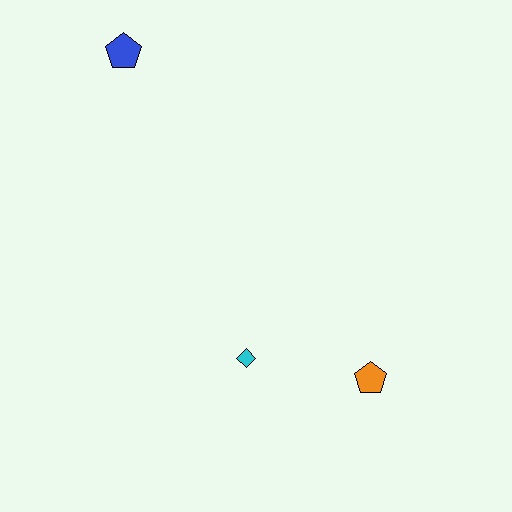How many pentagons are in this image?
There are 2 pentagons.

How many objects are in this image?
There are 3 objects.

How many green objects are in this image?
There are no green objects.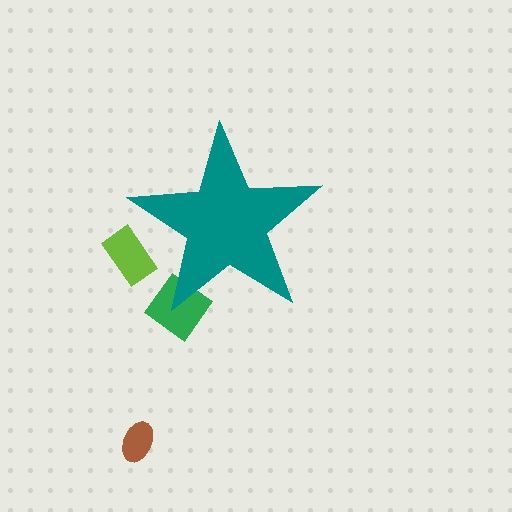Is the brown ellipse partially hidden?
No, the brown ellipse is fully visible.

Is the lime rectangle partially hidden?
Yes, the lime rectangle is partially hidden behind the teal star.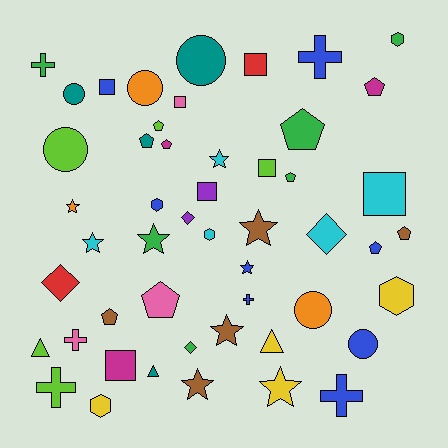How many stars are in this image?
There are 9 stars.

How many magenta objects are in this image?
There are 3 magenta objects.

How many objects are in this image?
There are 50 objects.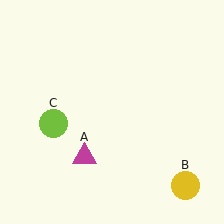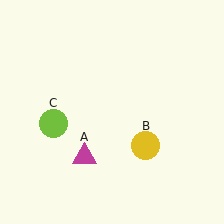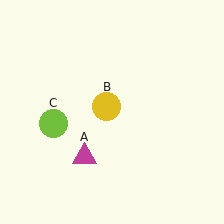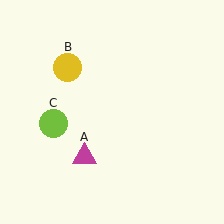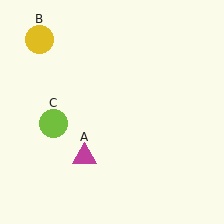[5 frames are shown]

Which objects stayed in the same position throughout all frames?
Magenta triangle (object A) and lime circle (object C) remained stationary.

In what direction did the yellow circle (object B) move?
The yellow circle (object B) moved up and to the left.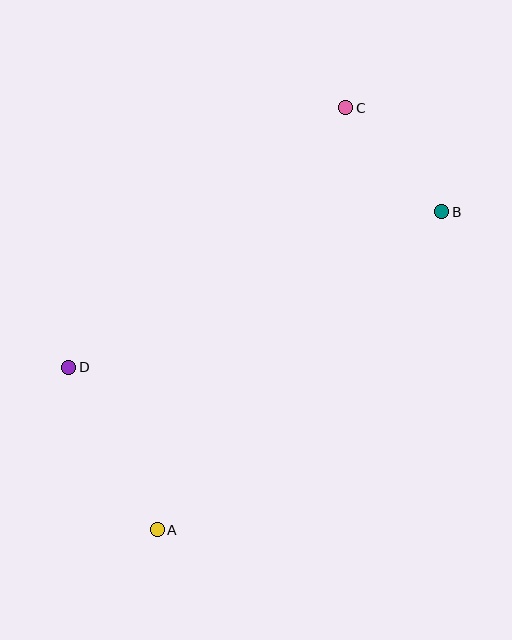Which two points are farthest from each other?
Points A and C are farthest from each other.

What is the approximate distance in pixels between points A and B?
The distance between A and B is approximately 427 pixels.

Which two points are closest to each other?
Points B and C are closest to each other.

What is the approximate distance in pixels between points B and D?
The distance between B and D is approximately 404 pixels.